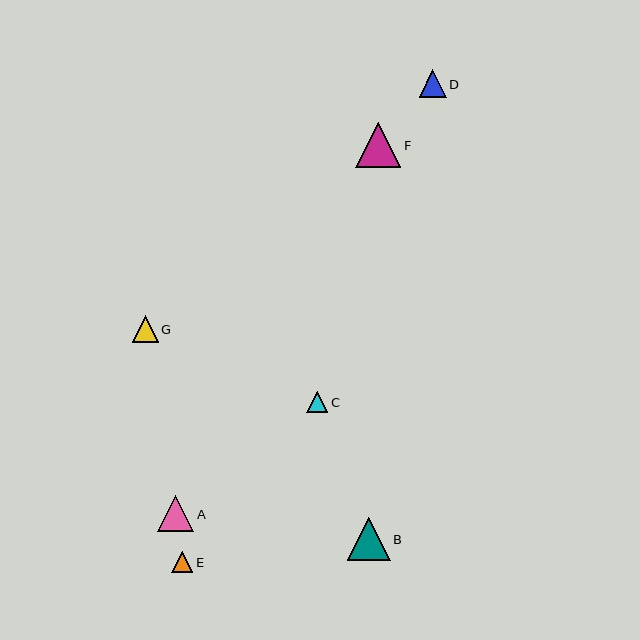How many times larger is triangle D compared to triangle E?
Triangle D is approximately 1.3 times the size of triangle E.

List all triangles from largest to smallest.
From largest to smallest: F, B, A, D, G, C, E.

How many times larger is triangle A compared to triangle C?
Triangle A is approximately 1.7 times the size of triangle C.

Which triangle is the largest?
Triangle F is the largest with a size of approximately 45 pixels.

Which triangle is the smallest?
Triangle E is the smallest with a size of approximately 21 pixels.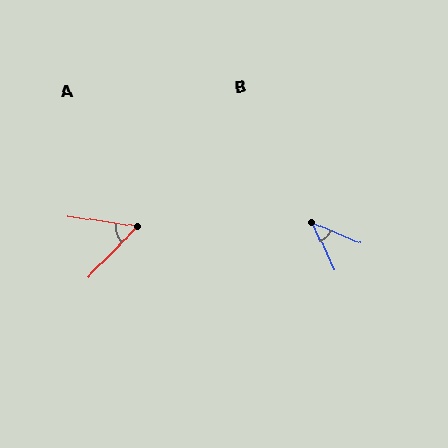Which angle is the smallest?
B, at approximately 41 degrees.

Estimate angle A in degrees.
Approximately 54 degrees.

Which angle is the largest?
A, at approximately 54 degrees.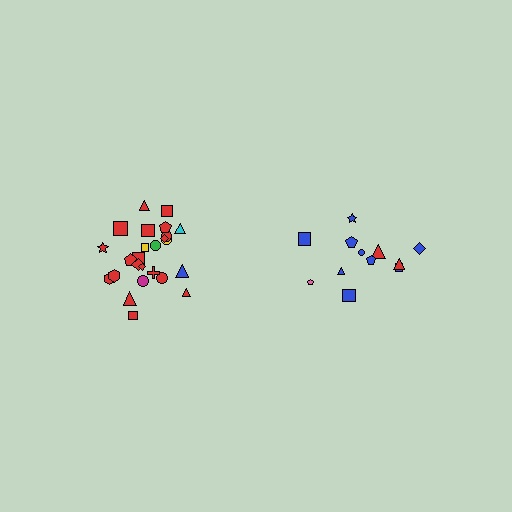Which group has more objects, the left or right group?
The left group.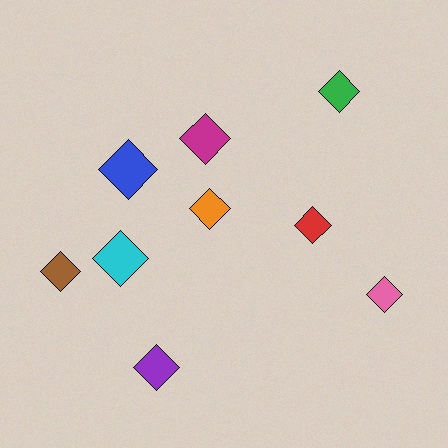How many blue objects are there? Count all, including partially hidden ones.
There is 1 blue object.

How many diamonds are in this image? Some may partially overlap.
There are 9 diamonds.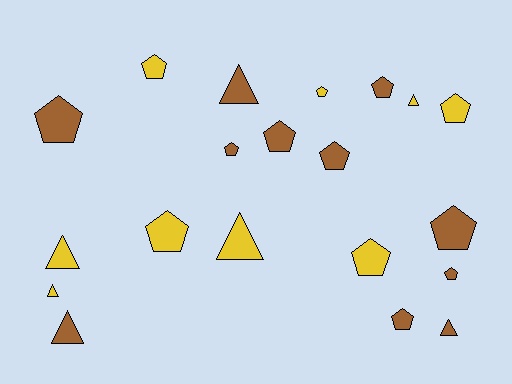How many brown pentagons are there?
There are 8 brown pentagons.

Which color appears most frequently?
Brown, with 11 objects.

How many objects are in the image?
There are 20 objects.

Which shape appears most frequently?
Pentagon, with 13 objects.